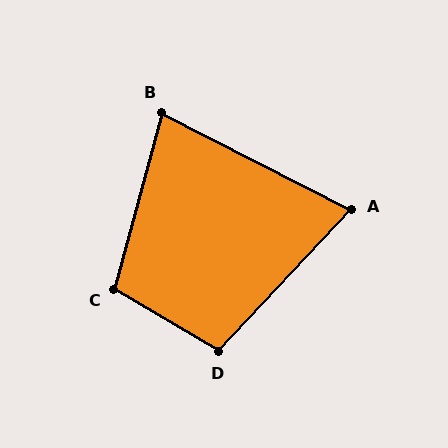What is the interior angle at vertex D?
Approximately 102 degrees (obtuse).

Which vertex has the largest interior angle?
C, at approximately 106 degrees.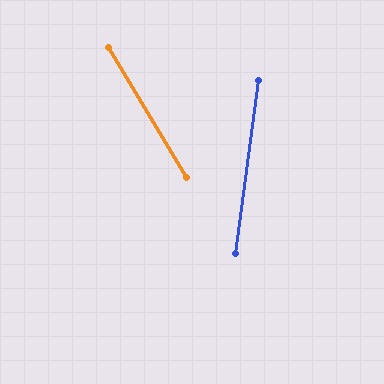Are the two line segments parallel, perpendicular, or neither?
Neither parallel nor perpendicular — they differ by about 38°.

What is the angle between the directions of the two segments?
Approximately 38 degrees.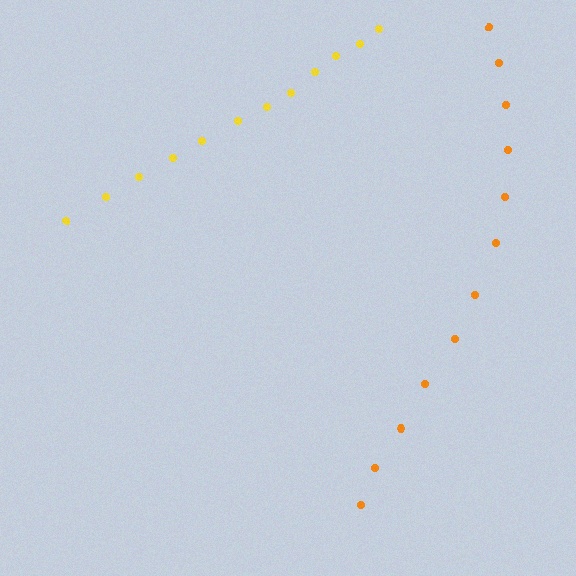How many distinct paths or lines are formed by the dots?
There are 2 distinct paths.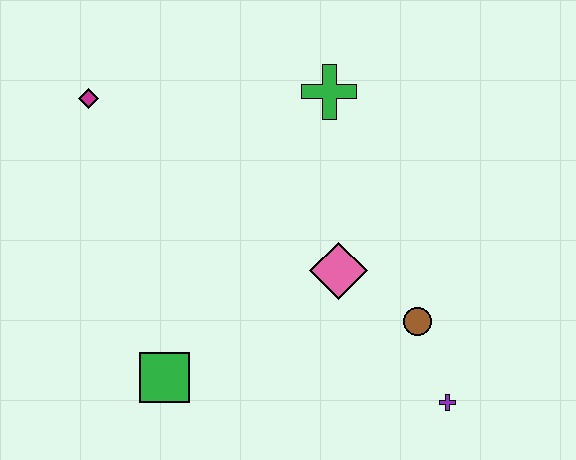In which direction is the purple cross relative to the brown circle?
The purple cross is below the brown circle.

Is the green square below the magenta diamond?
Yes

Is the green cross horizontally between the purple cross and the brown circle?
No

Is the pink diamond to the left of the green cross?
No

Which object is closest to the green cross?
The pink diamond is closest to the green cross.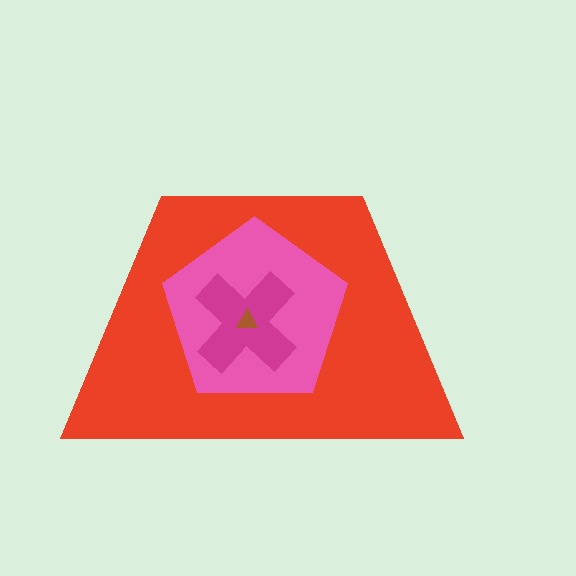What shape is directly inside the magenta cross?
The brown triangle.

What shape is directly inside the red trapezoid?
The pink pentagon.